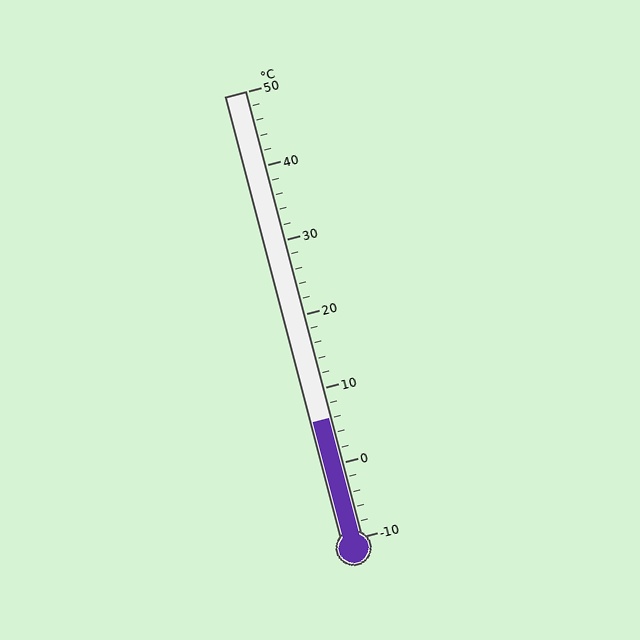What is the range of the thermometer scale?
The thermometer scale ranges from -10°C to 50°C.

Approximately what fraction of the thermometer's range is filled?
The thermometer is filled to approximately 25% of its range.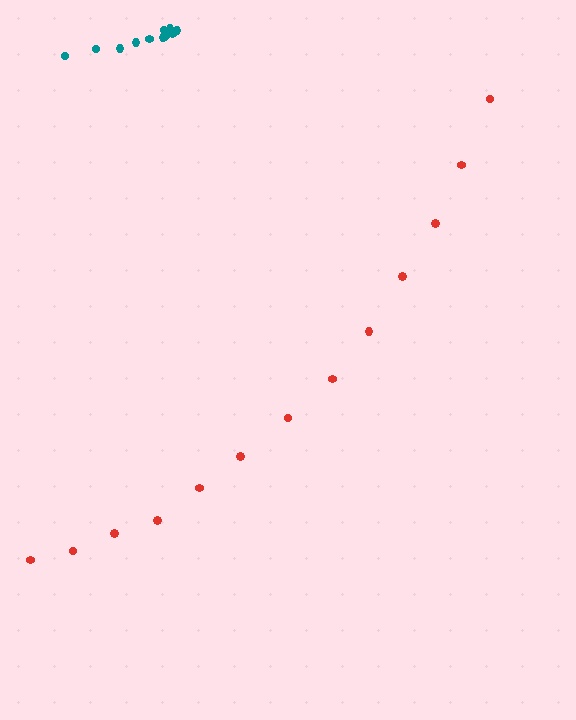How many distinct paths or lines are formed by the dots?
There are 2 distinct paths.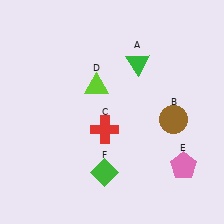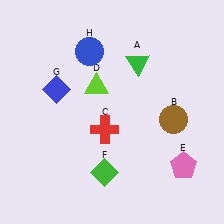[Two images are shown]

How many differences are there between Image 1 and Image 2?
There are 2 differences between the two images.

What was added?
A blue diamond (G), a blue circle (H) were added in Image 2.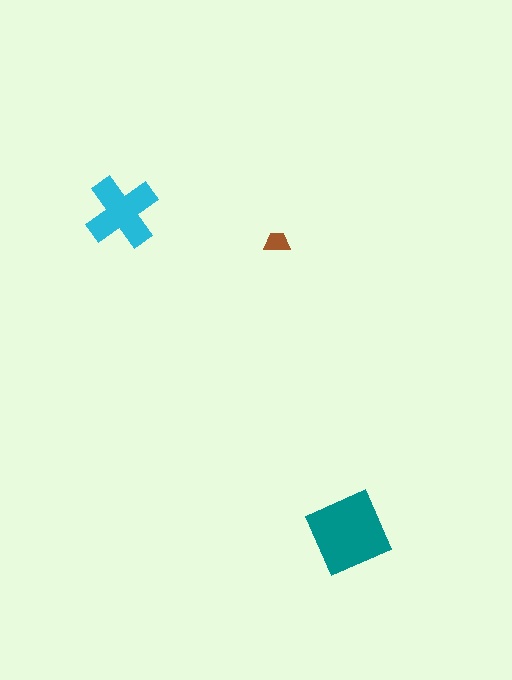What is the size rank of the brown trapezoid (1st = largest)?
3rd.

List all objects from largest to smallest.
The teal square, the cyan cross, the brown trapezoid.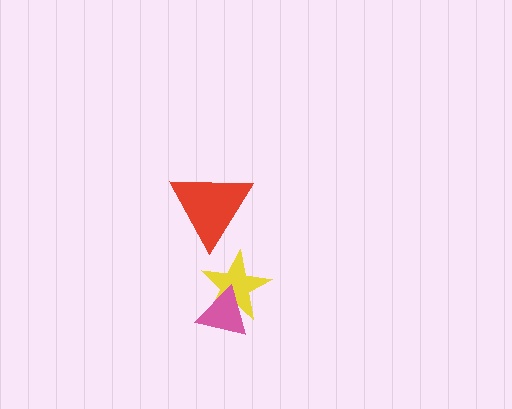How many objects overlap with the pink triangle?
1 object overlaps with the pink triangle.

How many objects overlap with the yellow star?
1 object overlaps with the yellow star.